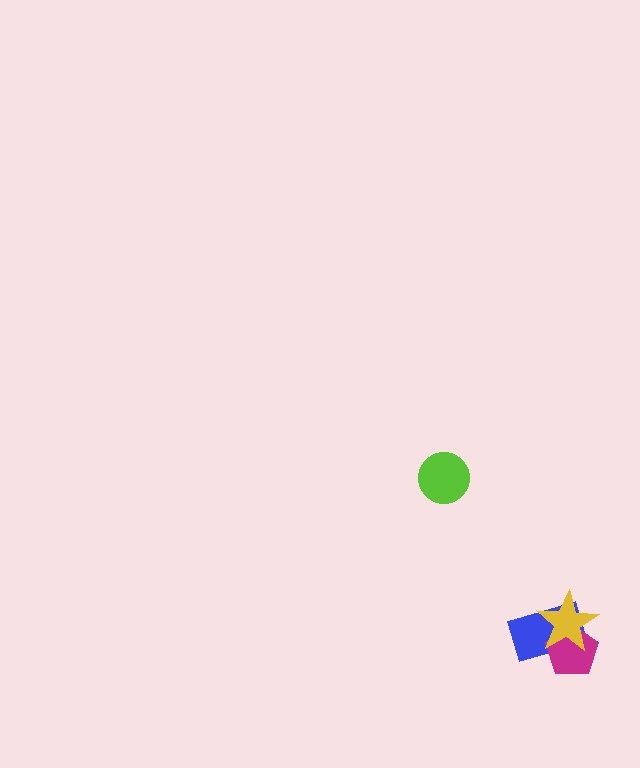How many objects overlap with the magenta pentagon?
2 objects overlap with the magenta pentagon.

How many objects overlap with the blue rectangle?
2 objects overlap with the blue rectangle.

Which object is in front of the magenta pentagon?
The yellow star is in front of the magenta pentagon.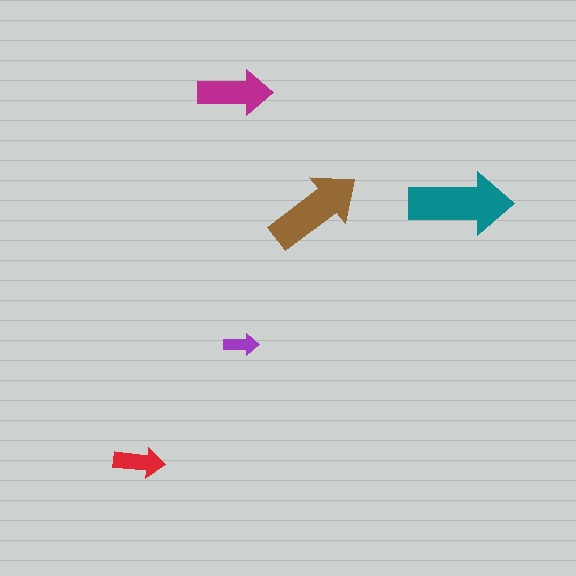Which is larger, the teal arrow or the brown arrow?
The teal one.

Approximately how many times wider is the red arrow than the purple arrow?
About 1.5 times wider.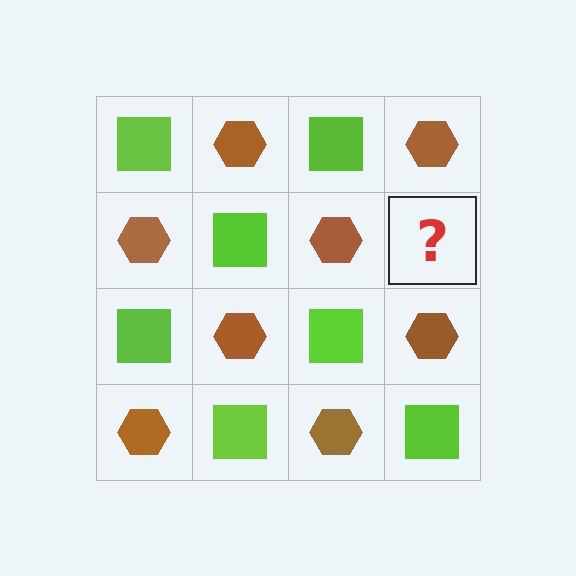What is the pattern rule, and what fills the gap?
The rule is that it alternates lime square and brown hexagon in a checkerboard pattern. The gap should be filled with a lime square.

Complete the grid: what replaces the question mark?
The question mark should be replaced with a lime square.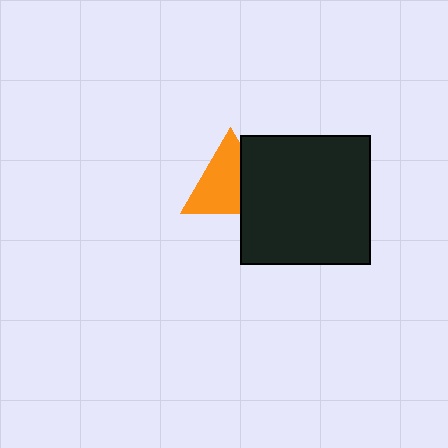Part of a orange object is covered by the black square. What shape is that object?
It is a triangle.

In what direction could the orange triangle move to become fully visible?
The orange triangle could move left. That would shift it out from behind the black square entirely.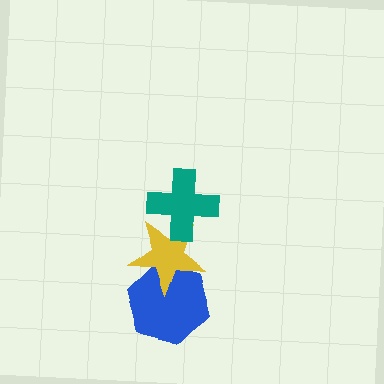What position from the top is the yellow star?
The yellow star is 2nd from the top.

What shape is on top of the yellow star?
The teal cross is on top of the yellow star.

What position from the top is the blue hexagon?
The blue hexagon is 3rd from the top.